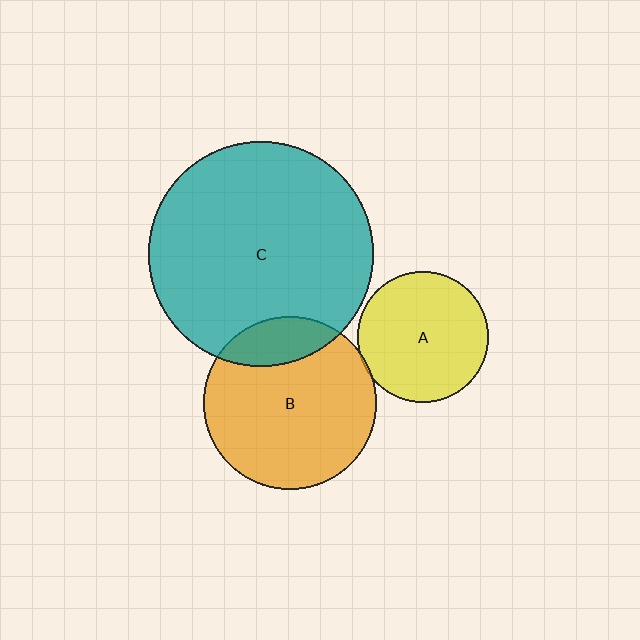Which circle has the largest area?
Circle C (teal).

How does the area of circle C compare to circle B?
Approximately 1.7 times.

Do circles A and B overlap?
Yes.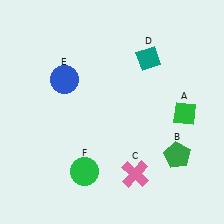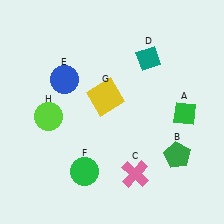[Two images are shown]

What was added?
A yellow square (G), a lime circle (H) were added in Image 2.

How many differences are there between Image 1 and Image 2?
There are 2 differences between the two images.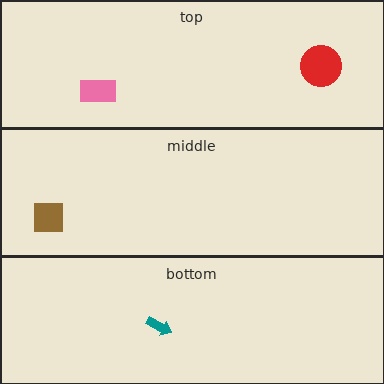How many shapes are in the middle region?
1.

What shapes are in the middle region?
The brown square.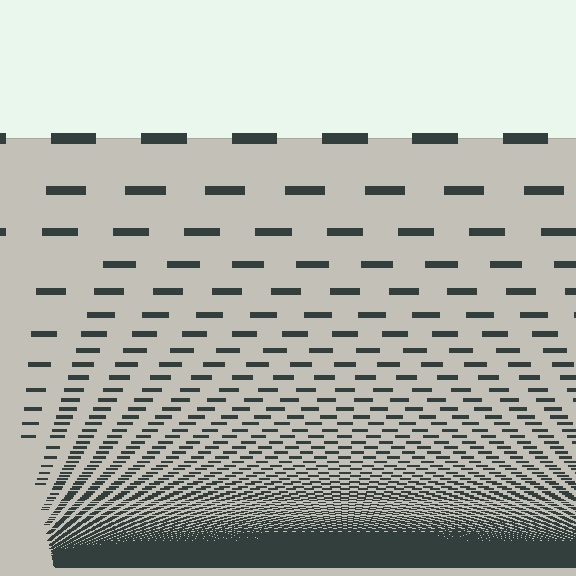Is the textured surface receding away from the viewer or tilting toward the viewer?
The surface appears to tilt toward the viewer. Texture elements get larger and sparser toward the top.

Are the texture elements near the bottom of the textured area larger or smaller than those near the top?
Smaller. The gradient is inverted — elements near the bottom are smaller and denser.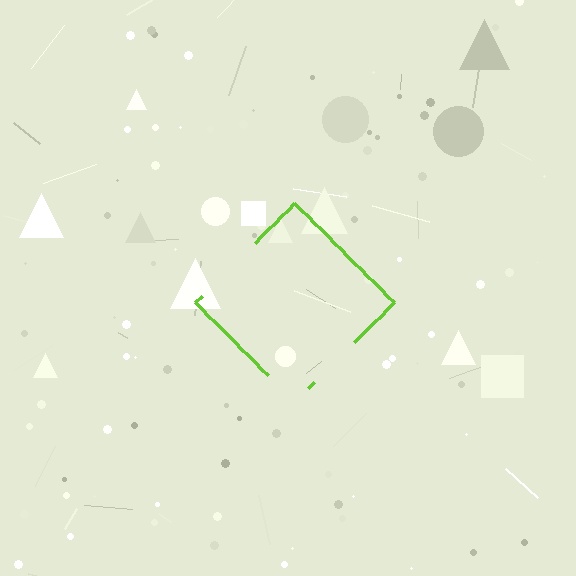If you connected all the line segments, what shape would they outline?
They would outline a diamond.